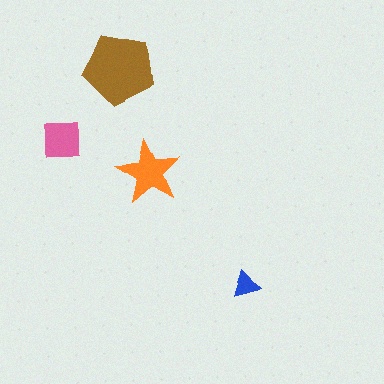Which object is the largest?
The brown pentagon.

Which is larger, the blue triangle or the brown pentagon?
The brown pentagon.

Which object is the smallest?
The blue triangle.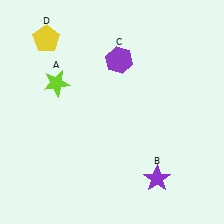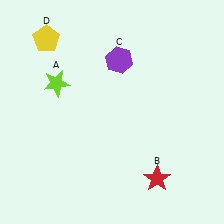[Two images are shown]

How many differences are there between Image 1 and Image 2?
There is 1 difference between the two images.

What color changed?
The star (B) changed from purple in Image 1 to red in Image 2.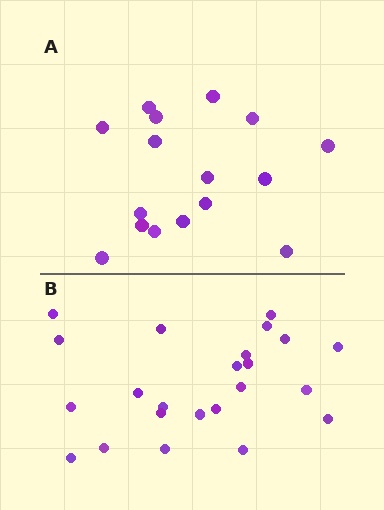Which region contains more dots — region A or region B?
Region B (the bottom region) has more dots.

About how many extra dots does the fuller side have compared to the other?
Region B has roughly 8 or so more dots than region A.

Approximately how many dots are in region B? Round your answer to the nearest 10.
About 20 dots. (The exact count is 23, which rounds to 20.)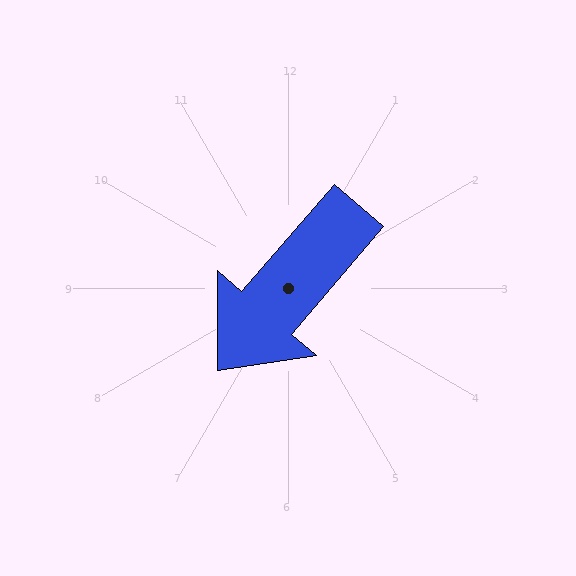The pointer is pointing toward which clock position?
Roughly 7 o'clock.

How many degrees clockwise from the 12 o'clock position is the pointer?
Approximately 221 degrees.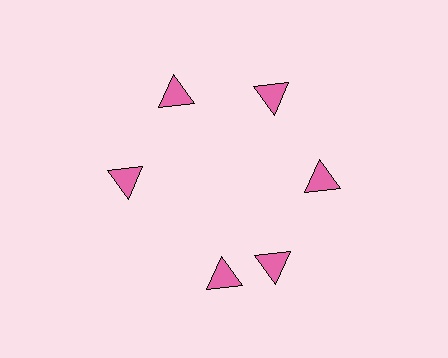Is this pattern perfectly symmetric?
No. The 6 pink triangles are arranged in a ring, but one element near the 7 o'clock position is rotated out of alignment along the ring, breaking the 6-fold rotational symmetry.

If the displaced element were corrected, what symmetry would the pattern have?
It would have 6-fold rotational symmetry — the pattern would map onto itself every 60 degrees.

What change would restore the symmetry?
The symmetry would be restored by rotating it back into even spacing with its neighbors so that all 6 triangles sit at equal angles and equal distance from the center.